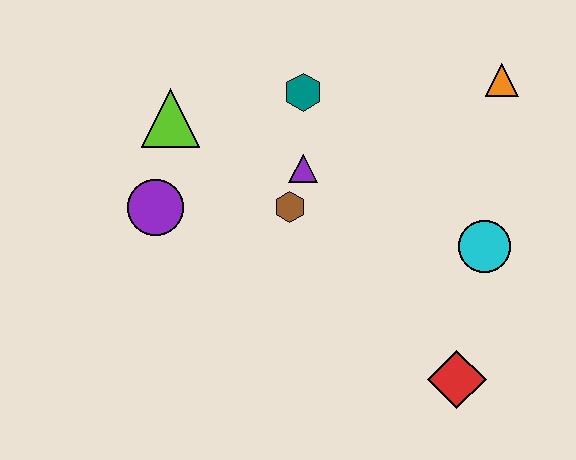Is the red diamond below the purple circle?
Yes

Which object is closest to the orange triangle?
The cyan circle is closest to the orange triangle.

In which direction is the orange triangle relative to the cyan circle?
The orange triangle is above the cyan circle.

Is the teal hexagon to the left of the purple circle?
No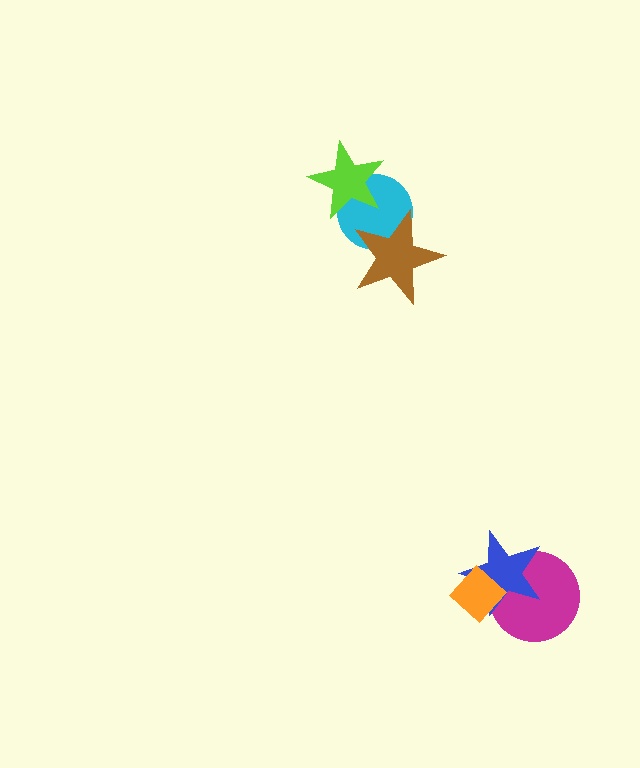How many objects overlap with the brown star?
1 object overlaps with the brown star.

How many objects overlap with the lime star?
1 object overlaps with the lime star.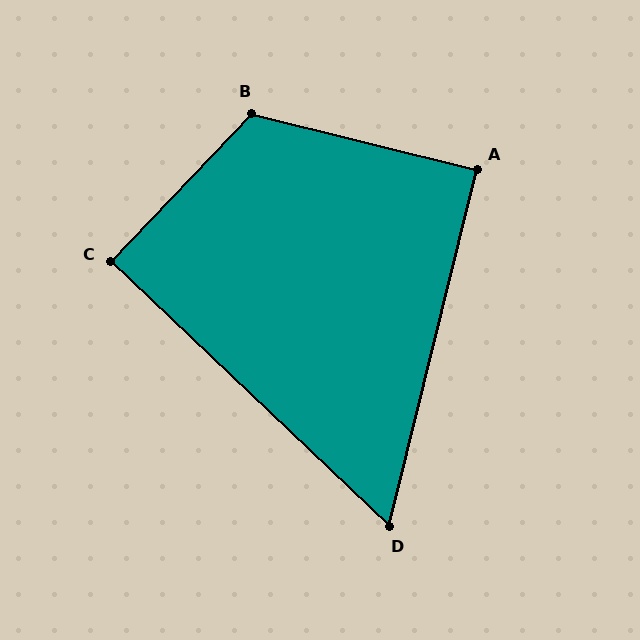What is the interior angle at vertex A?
Approximately 90 degrees (approximately right).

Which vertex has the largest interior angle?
B, at approximately 120 degrees.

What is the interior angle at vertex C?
Approximately 90 degrees (approximately right).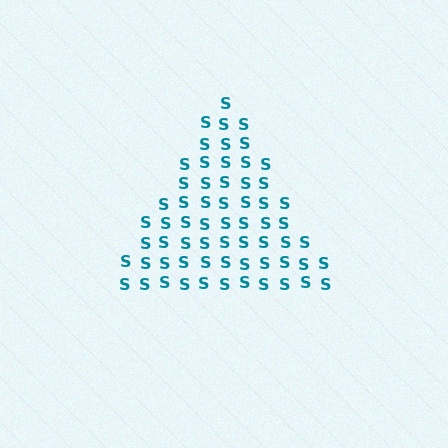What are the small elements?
The small elements are letter S's.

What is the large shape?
The large shape is a triangle.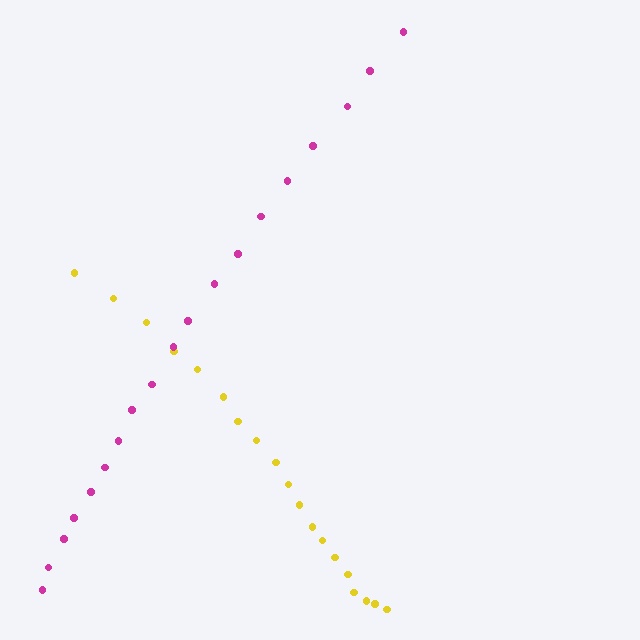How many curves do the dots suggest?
There are 2 distinct paths.